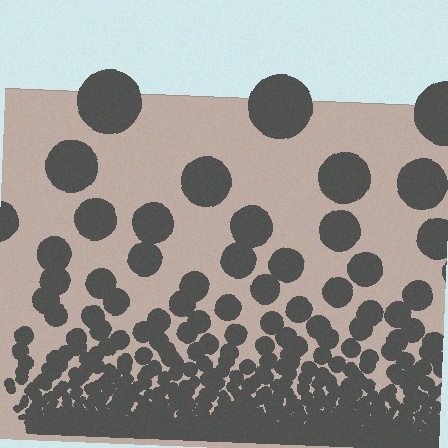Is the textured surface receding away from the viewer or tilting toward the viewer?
The surface appears to tilt toward the viewer. Texture elements get larger and sparser toward the top.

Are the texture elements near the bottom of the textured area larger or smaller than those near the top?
Smaller. The gradient is inverted — elements near the bottom are smaller and denser.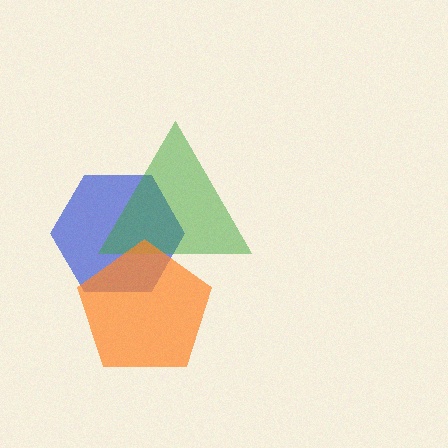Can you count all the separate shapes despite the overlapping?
Yes, there are 3 separate shapes.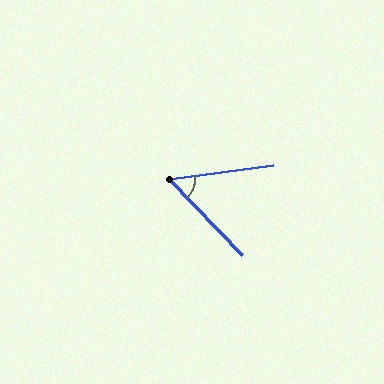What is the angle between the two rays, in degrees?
Approximately 54 degrees.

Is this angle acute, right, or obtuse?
It is acute.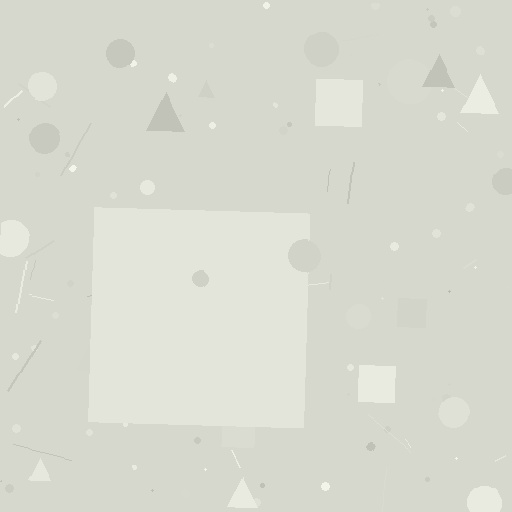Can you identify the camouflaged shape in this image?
The camouflaged shape is a square.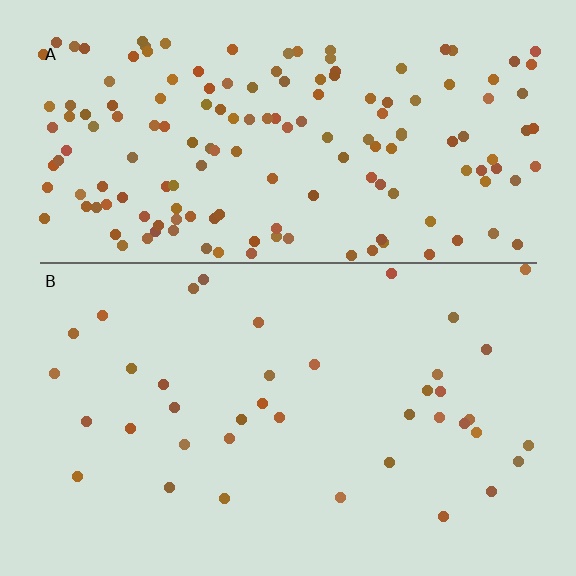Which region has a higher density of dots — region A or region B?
A (the top).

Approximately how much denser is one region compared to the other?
Approximately 4.1× — region A over region B.